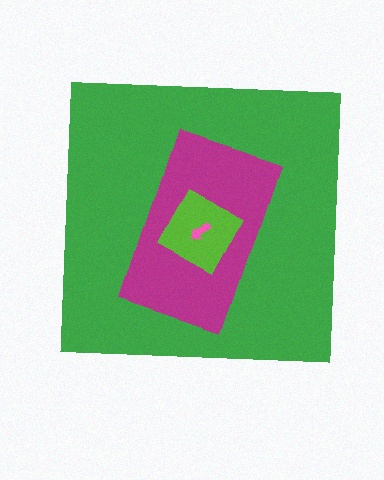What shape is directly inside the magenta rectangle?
The lime diamond.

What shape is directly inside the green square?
The magenta rectangle.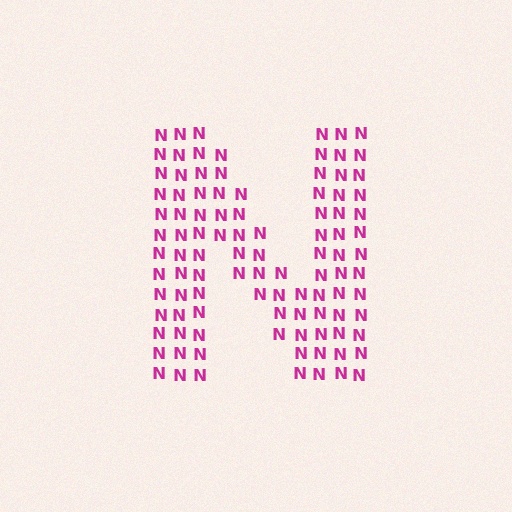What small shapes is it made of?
It is made of small letter N's.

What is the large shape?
The large shape is the letter N.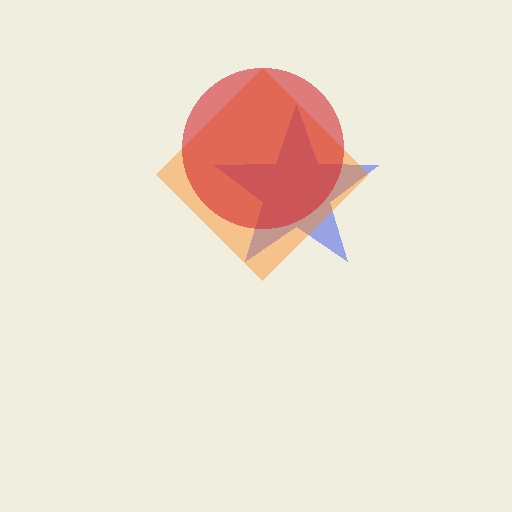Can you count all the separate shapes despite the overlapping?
Yes, there are 3 separate shapes.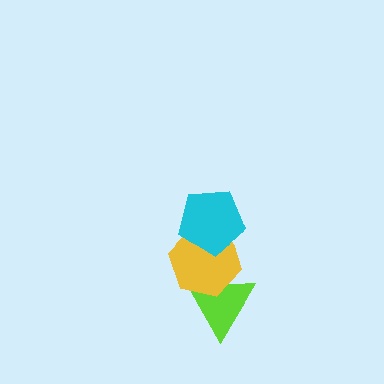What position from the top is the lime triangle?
The lime triangle is 3rd from the top.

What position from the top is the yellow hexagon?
The yellow hexagon is 2nd from the top.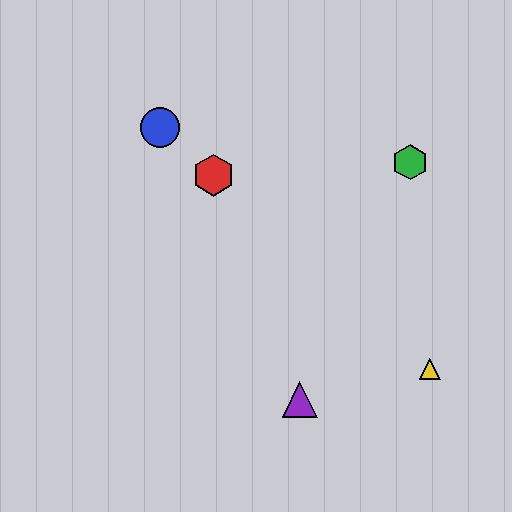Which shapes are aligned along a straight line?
The red hexagon, the blue circle, the yellow triangle are aligned along a straight line.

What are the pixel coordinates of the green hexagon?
The green hexagon is at (410, 162).